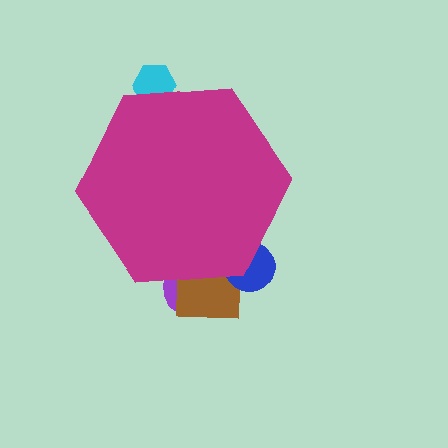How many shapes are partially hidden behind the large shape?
4 shapes are partially hidden.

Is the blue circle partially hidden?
Yes, the blue circle is partially hidden behind the magenta hexagon.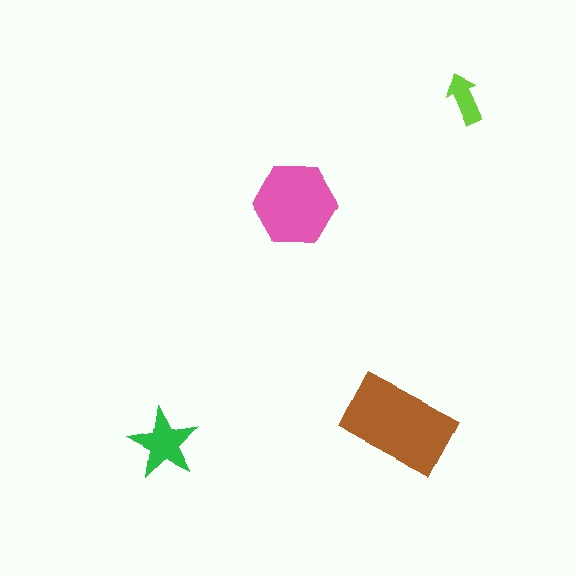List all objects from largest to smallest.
The brown rectangle, the pink hexagon, the green star, the lime arrow.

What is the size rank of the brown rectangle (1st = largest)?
1st.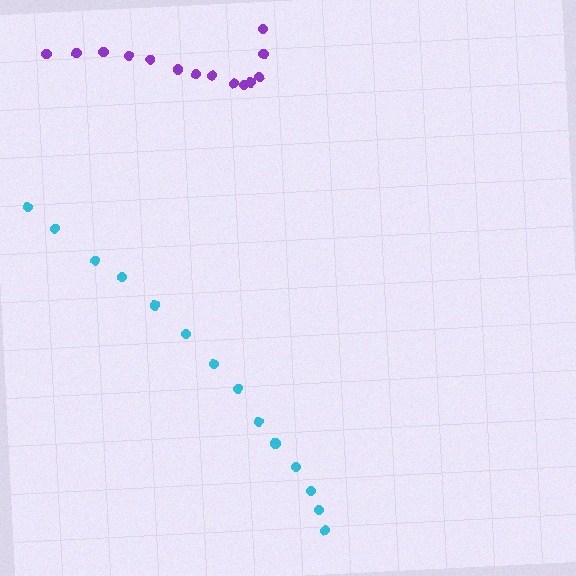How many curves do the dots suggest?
There are 2 distinct paths.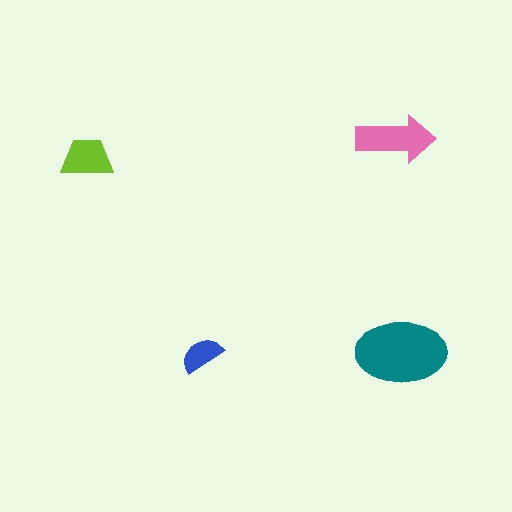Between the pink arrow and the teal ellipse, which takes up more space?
The teal ellipse.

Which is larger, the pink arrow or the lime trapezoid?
The pink arrow.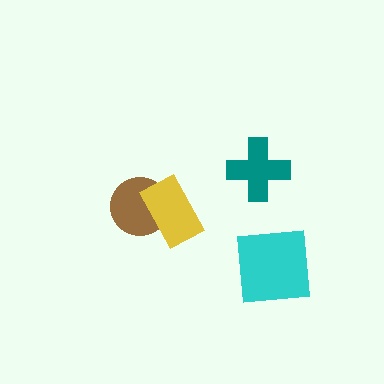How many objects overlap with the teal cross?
0 objects overlap with the teal cross.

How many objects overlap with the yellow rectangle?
1 object overlaps with the yellow rectangle.